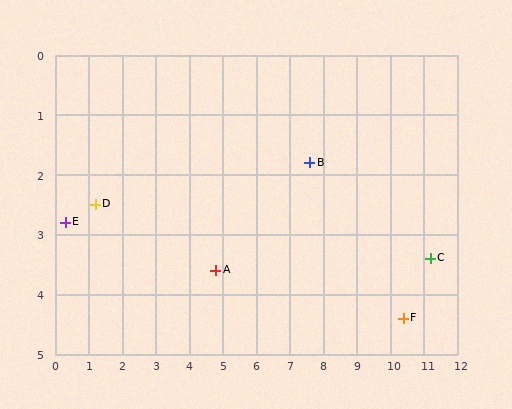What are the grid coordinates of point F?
Point F is at approximately (10.4, 4.4).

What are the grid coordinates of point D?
Point D is at approximately (1.2, 2.5).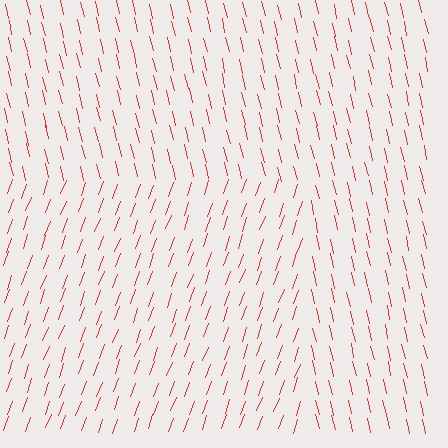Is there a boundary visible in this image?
Yes, there is a texture boundary formed by a change in line orientation.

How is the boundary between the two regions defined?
The boundary is defined purely by a change in line orientation (approximately 33 degrees difference). All lines are the same color and thickness.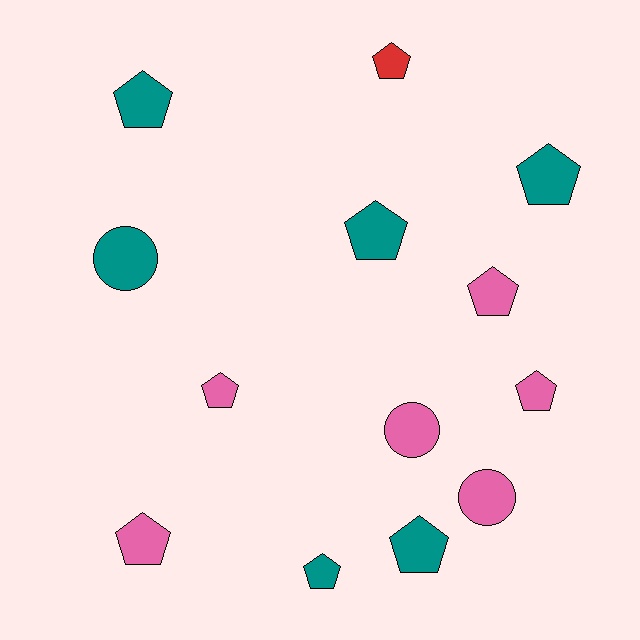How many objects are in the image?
There are 13 objects.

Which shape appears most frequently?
Pentagon, with 10 objects.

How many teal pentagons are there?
There are 5 teal pentagons.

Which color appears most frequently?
Teal, with 6 objects.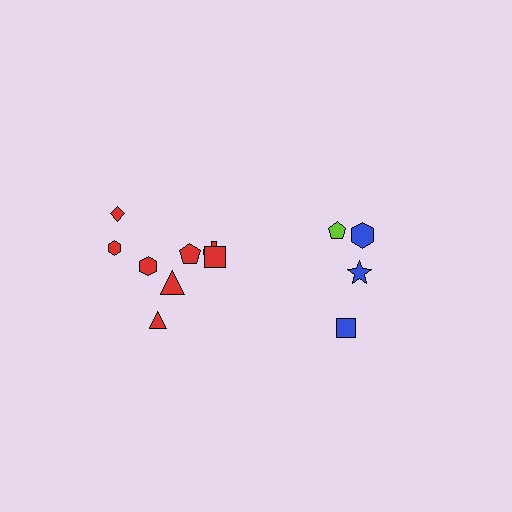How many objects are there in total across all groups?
There are 12 objects.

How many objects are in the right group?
There are 4 objects.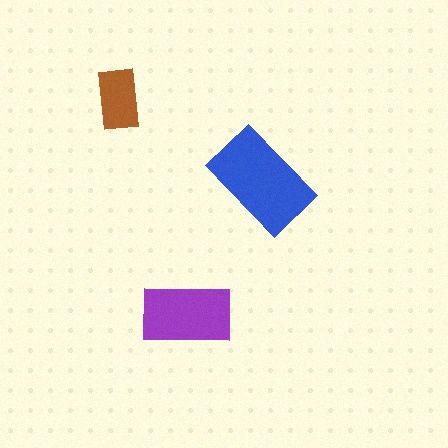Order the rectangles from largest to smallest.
the blue one, the purple one, the brown one.